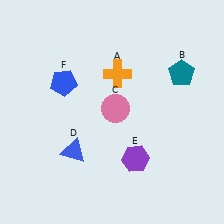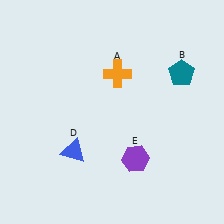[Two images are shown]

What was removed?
The pink circle (C), the blue pentagon (F) were removed in Image 2.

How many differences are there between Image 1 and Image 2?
There are 2 differences between the two images.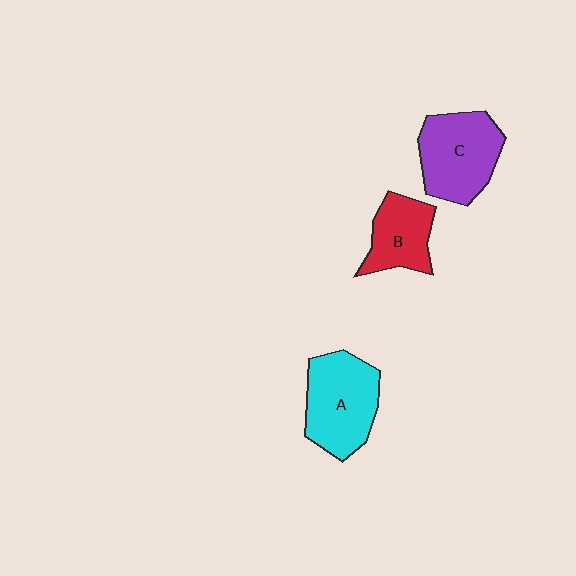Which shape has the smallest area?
Shape B (red).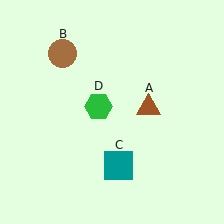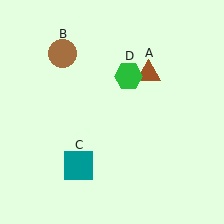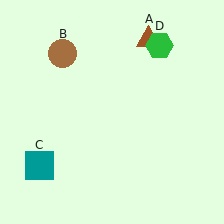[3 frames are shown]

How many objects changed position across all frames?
3 objects changed position: brown triangle (object A), teal square (object C), green hexagon (object D).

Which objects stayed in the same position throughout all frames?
Brown circle (object B) remained stationary.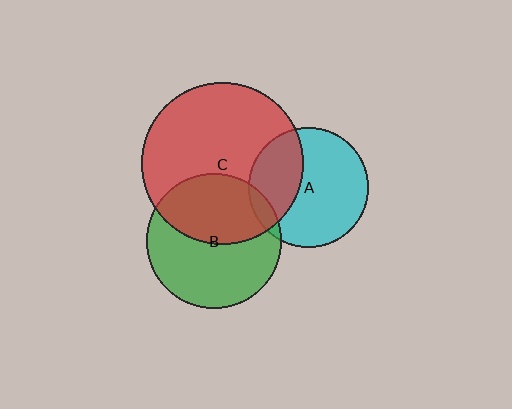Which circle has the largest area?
Circle C (red).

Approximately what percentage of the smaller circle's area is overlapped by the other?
Approximately 45%.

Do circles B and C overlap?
Yes.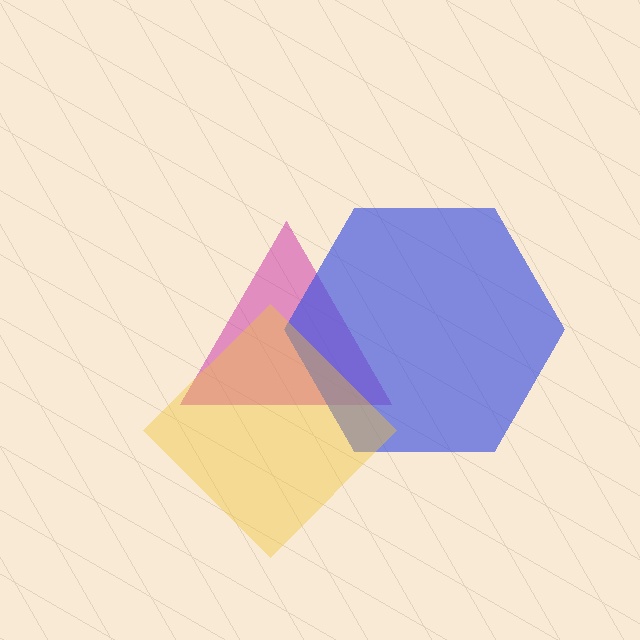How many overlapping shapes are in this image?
There are 3 overlapping shapes in the image.